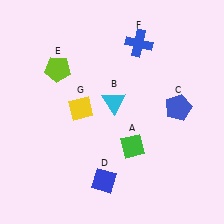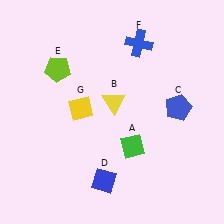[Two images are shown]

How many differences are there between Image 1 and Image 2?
There is 1 difference between the two images.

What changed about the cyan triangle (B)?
In Image 1, B is cyan. In Image 2, it changed to yellow.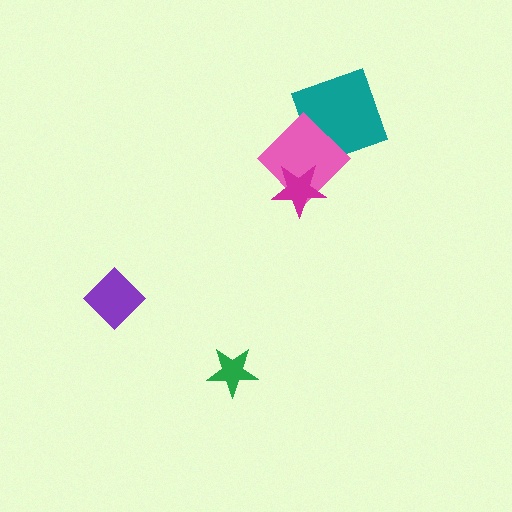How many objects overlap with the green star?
0 objects overlap with the green star.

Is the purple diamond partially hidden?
No, no other shape covers it.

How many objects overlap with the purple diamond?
0 objects overlap with the purple diamond.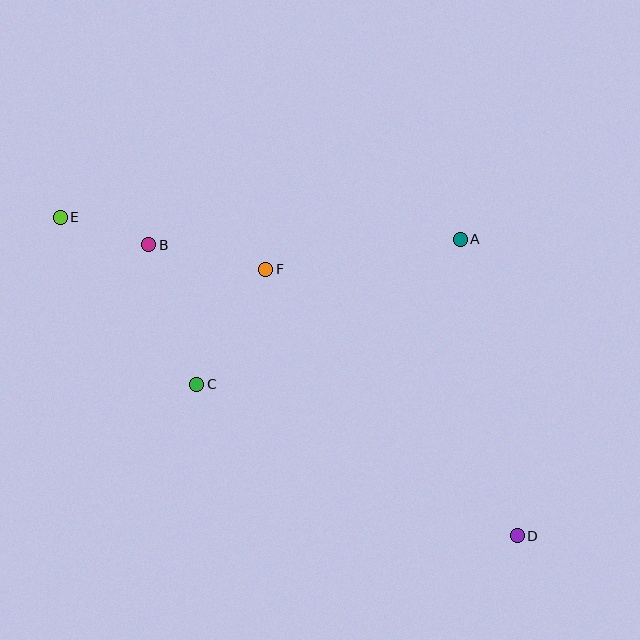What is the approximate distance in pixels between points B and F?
The distance between B and F is approximately 119 pixels.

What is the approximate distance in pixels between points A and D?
The distance between A and D is approximately 302 pixels.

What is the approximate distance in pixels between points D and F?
The distance between D and F is approximately 367 pixels.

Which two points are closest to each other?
Points B and E are closest to each other.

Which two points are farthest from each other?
Points D and E are farthest from each other.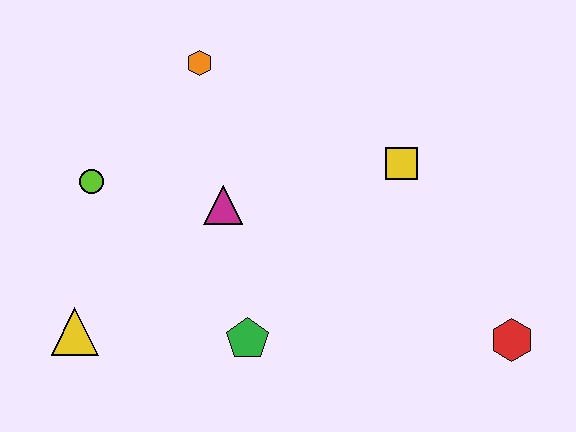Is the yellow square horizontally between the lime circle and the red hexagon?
Yes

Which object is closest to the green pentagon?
The magenta triangle is closest to the green pentagon.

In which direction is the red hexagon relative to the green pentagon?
The red hexagon is to the right of the green pentagon.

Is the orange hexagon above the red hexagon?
Yes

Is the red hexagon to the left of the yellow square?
No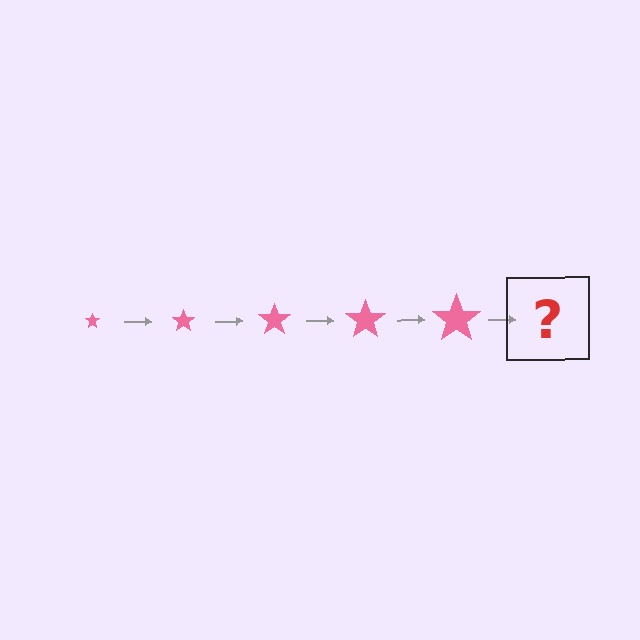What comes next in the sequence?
The next element should be a pink star, larger than the previous one.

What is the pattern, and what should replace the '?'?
The pattern is that the star gets progressively larger each step. The '?' should be a pink star, larger than the previous one.